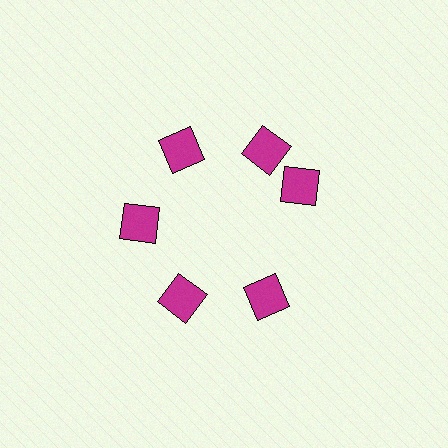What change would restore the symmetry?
The symmetry would be restored by rotating it back into even spacing with its neighbors so that all 6 squares sit at equal angles and equal distance from the center.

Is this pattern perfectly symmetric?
No. The 6 magenta squares are arranged in a ring, but one element near the 3 o'clock position is rotated out of alignment along the ring, breaking the 6-fold rotational symmetry.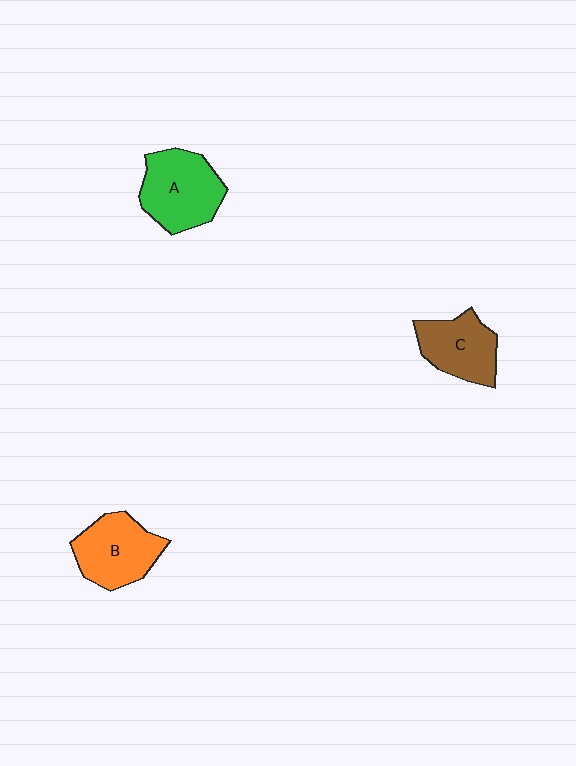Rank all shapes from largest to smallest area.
From largest to smallest: A (green), B (orange), C (brown).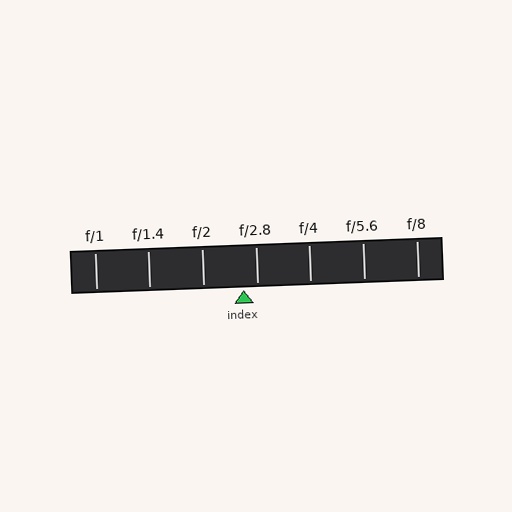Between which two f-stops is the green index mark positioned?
The index mark is between f/2 and f/2.8.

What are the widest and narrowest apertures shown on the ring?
The widest aperture shown is f/1 and the narrowest is f/8.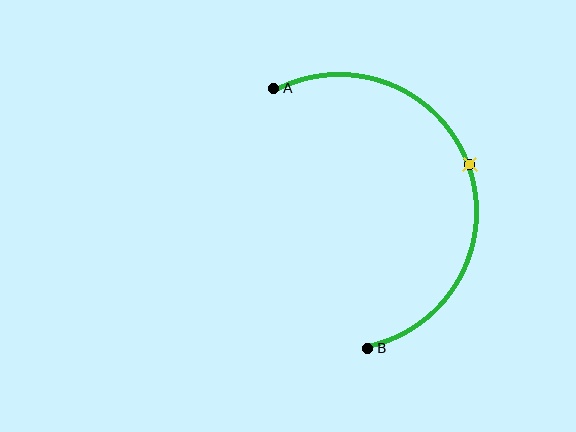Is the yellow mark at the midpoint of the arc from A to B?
Yes. The yellow mark lies on the arc at equal arc-length from both A and B — it is the arc midpoint.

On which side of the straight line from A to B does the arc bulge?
The arc bulges to the right of the straight line connecting A and B.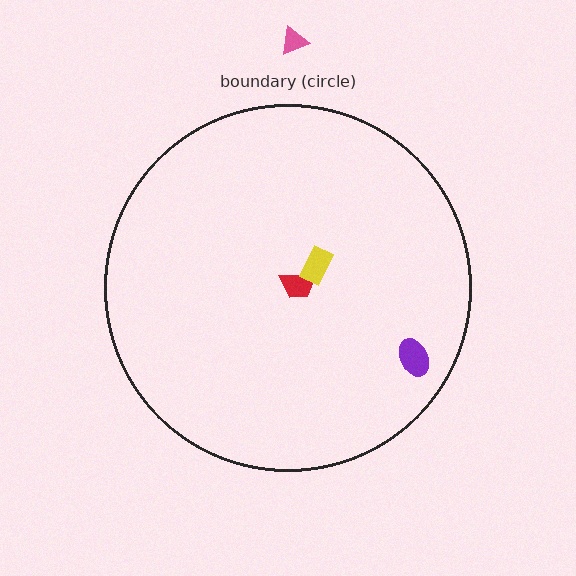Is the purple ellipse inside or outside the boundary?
Inside.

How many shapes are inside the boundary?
3 inside, 1 outside.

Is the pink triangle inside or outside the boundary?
Outside.